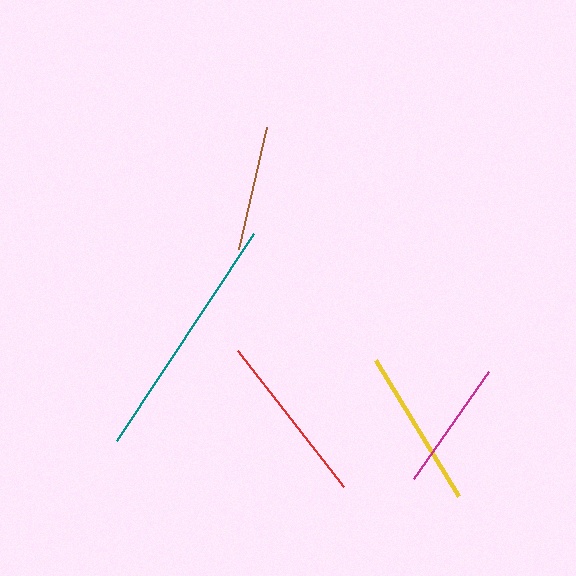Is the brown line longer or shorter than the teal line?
The teal line is longer than the brown line.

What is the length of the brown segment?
The brown segment is approximately 126 pixels long.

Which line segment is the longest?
The teal line is the longest at approximately 248 pixels.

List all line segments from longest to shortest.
From longest to shortest: teal, red, yellow, magenta, brown.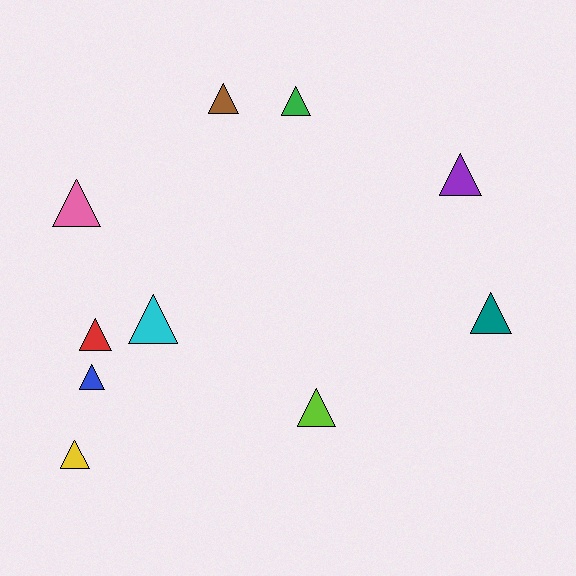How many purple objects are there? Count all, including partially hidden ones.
There is 1 purple object.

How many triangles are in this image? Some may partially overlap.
There are 10 triangles.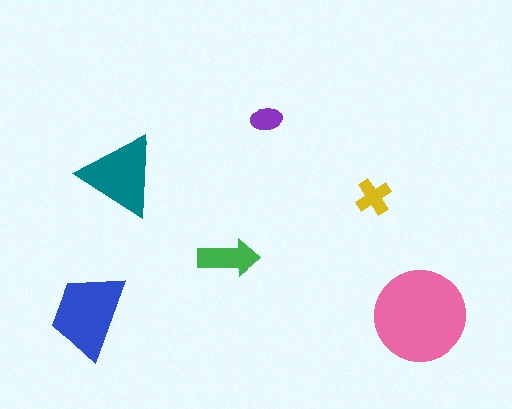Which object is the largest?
The pink circle.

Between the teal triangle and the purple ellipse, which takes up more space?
The teal triangle.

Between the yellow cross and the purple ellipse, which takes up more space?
The yellow cross.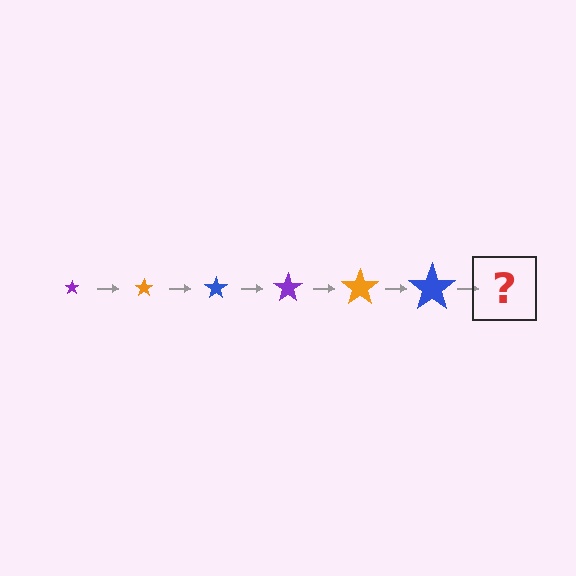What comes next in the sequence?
The next element should be a purple star, larger than the previous one.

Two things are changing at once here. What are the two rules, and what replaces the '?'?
The two rules are that the star grows larger each step and the color cycles through purple, orange, and blue. The '?' should be a purple star, larger than the previous one.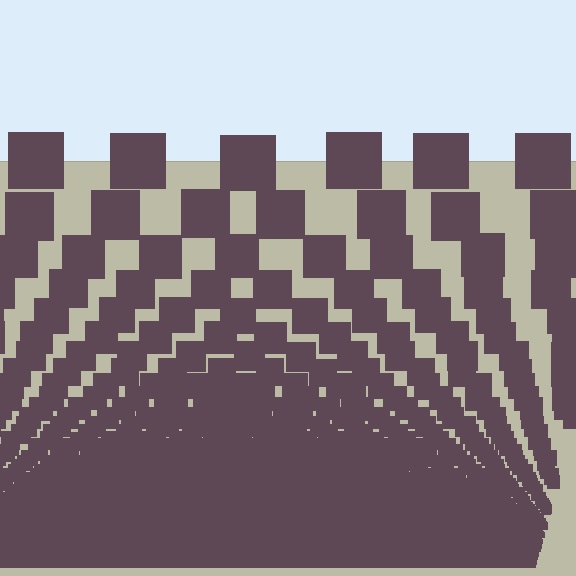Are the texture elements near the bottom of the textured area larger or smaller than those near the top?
Smaller. The gradient is inverted — elements near the bottom are smaller and denser.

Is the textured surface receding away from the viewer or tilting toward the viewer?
The surface appears to tilt toward the viewer. Texture elements get larger and sparser toward the top.